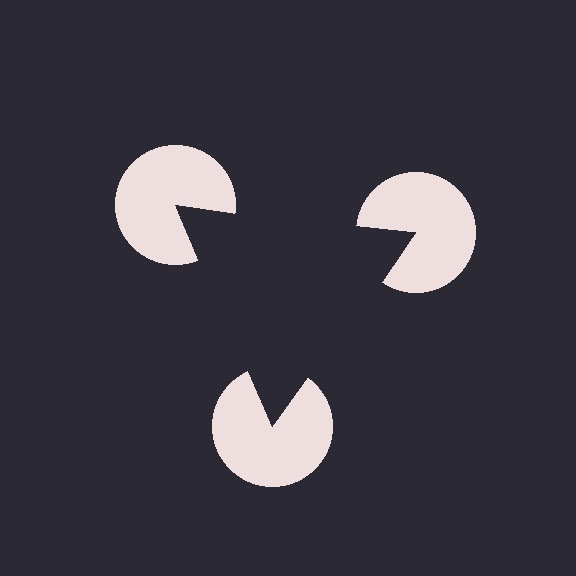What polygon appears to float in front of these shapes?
An illusory triangle — its edges are inferred from the aligned wedge cuts in the pac-man discs, not physically drawn.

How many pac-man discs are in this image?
There are 3 — one at each vertex of the illusory triangle.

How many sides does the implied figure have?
3 sides.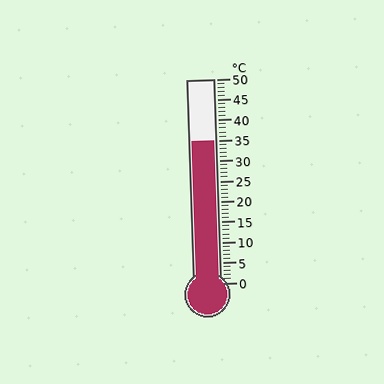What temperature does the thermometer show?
The thermometer shows approximately 35°C.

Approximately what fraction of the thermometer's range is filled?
The thermometer is filled to approximately 70% of its range.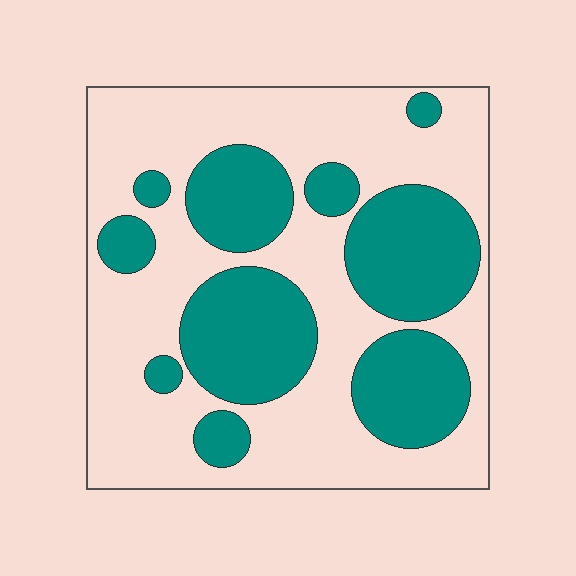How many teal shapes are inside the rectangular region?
10.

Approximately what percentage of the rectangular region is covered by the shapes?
Approximately 40%.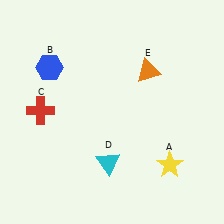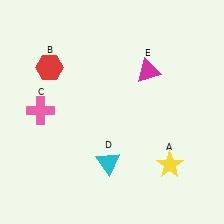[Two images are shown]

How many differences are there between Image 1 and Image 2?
There are 3 differences between the two images.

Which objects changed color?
B changed from blue to red. C changed from red to pink. E changed from orange to magenta.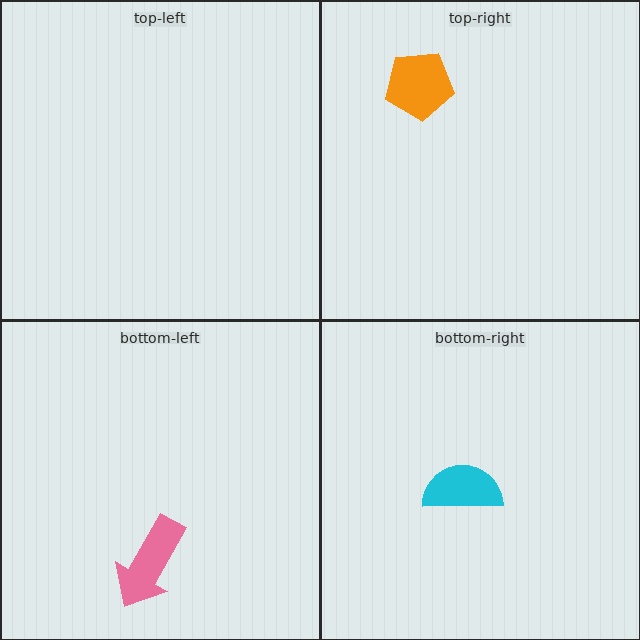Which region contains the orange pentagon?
The top-right region.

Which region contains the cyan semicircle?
The bottom-right region.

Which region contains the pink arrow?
The bottom-left region.